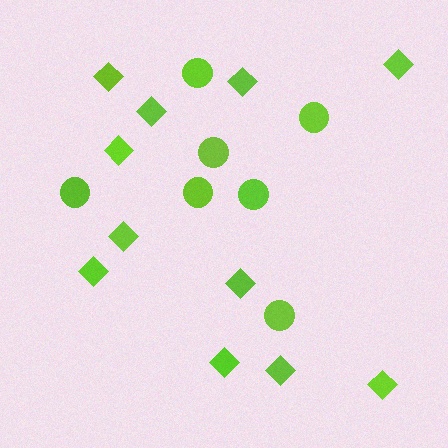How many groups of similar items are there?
There are 2 groups: one group of diamonds (11) and one group of circles (7).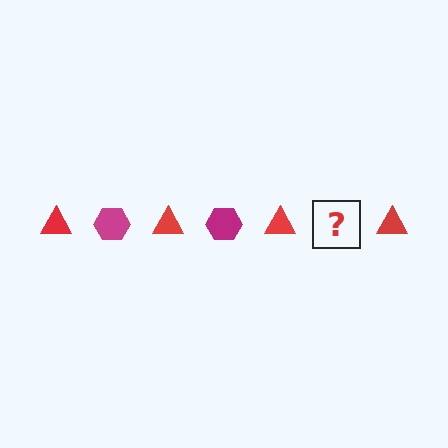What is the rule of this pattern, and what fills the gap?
The rule is that the pattern alternates between red triangle and magenta hexagon. The gap should be filled with a magenta hexagon.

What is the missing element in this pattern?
The missing element is a magenta hexagon.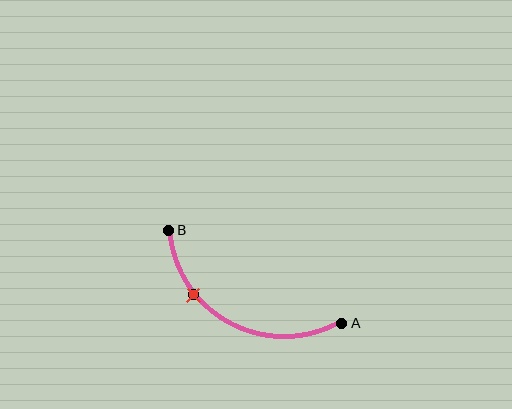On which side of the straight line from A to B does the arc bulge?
The arc bulges below the straight line connecting A and B.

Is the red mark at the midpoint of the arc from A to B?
No. The red mark lies on the arc but is closer to endpoint B. The arc midpoint would be at the point on the curve equidistant along the arc from both A and B.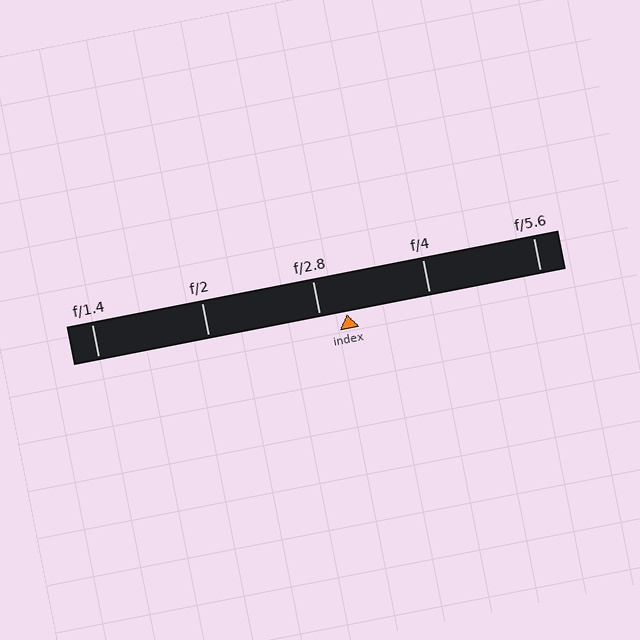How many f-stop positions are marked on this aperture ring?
There are 5 f-stop positions marked.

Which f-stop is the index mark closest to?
The index mark is closest to f/2.8.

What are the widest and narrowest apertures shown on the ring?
The widest aperture shown is f/1.4 and the narrowest is f/5.6.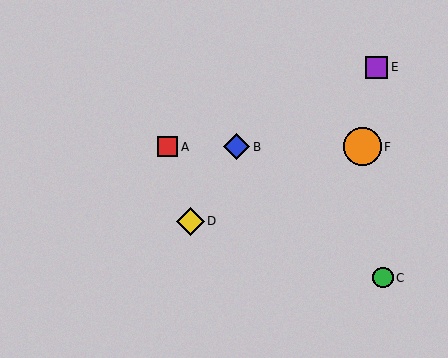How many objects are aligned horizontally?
3 objects (A, B, F) are aligned horizontally.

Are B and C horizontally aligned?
No, B is at y≈147 and C is at y≈278.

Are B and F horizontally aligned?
Yes, both are at y≈147.